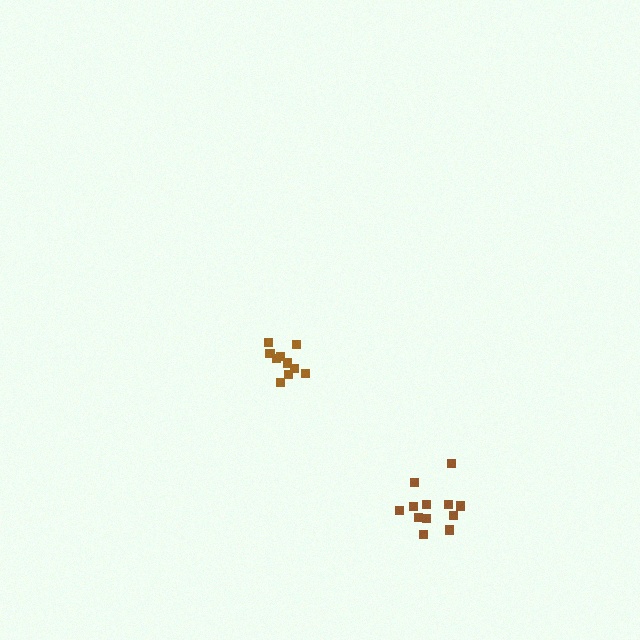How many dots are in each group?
Group 1: 12 dots, Group 2: 10 dots (22 total).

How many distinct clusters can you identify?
There are 2 distinct clusters.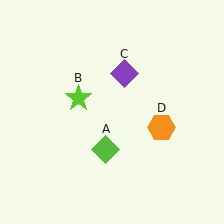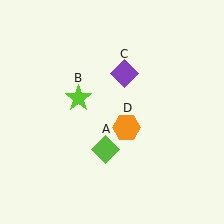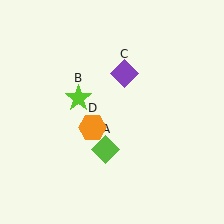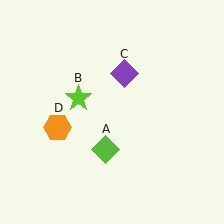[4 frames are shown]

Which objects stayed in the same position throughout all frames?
Lime diamond (object A) and lime star (object B) and purple diamond (object C) remained stationary.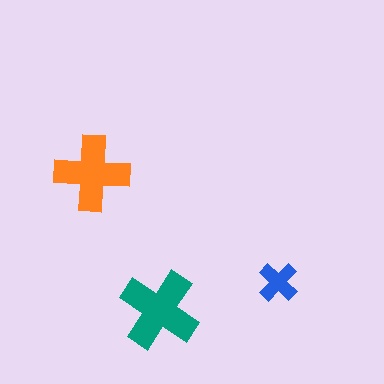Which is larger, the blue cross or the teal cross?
The teal one.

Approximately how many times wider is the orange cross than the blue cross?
About 2 times wider.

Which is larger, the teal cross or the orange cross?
The teal one.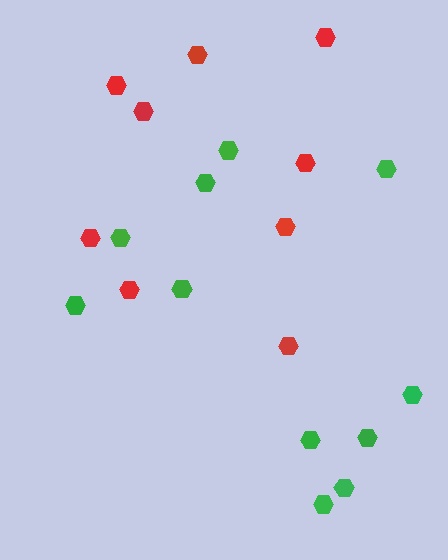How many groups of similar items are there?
There are 2 groups: one group of green hexagons (11) and one group of red hexagons (9).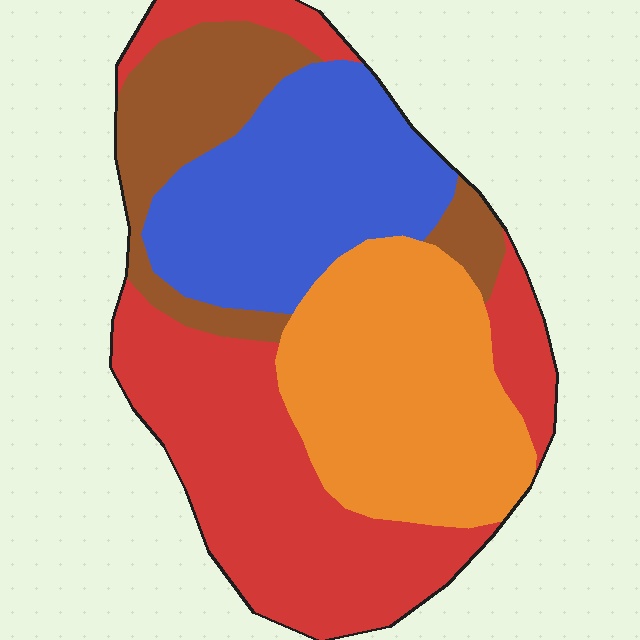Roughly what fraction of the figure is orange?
Orange takes up about one quarter (1/4) of the figure.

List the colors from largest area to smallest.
From largest to smallest: red, orange, blue, brown.